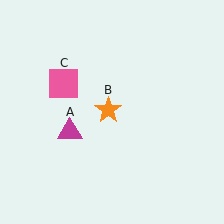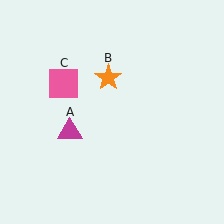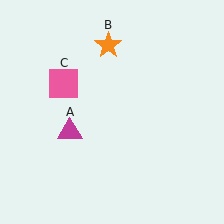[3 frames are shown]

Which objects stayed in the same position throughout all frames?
Magenta triangle (object A) and pink square (object C) remained stationary.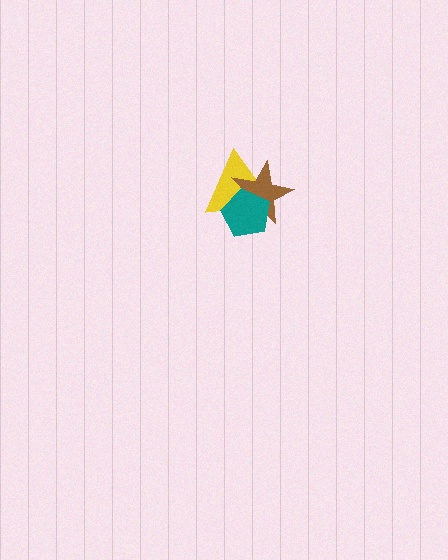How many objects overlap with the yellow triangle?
2 objects overlap with the yellow triangle.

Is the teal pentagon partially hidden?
No, no other shape covers it.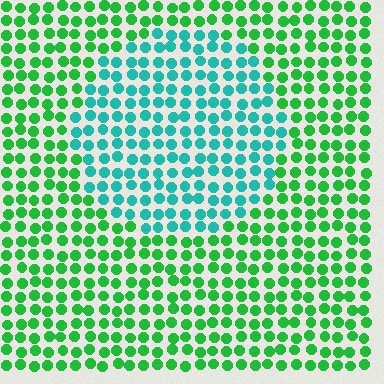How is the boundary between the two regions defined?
The boundary is defined purely by a slight shift in hue (about 45 degrees). Spacing, size, and orientation are identical on both sides.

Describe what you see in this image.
The image is filled with small green elements in a uniform arrangement. A circle-shaped region is visible where the elements are tinted to a slightly different hue, forming a subtle color boundary.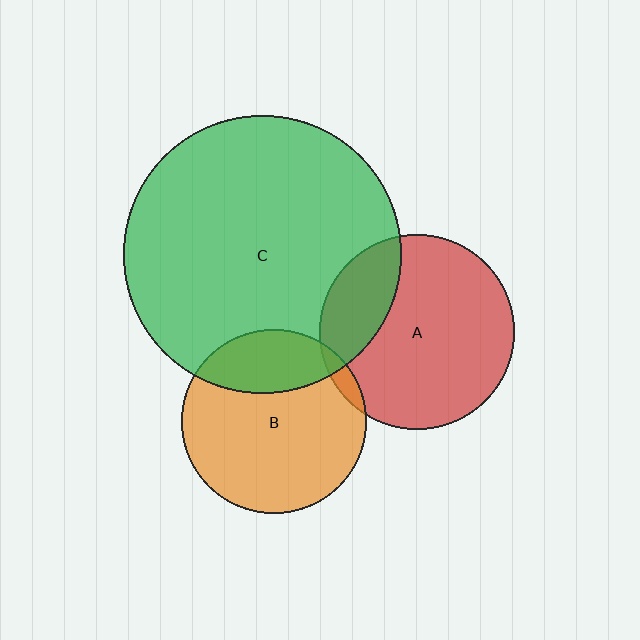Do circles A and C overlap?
Yes.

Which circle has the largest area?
Circle C (green).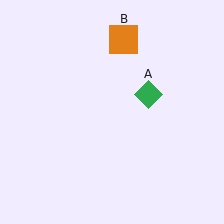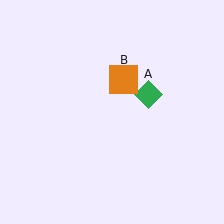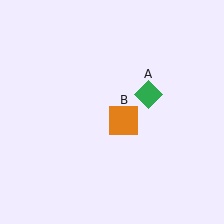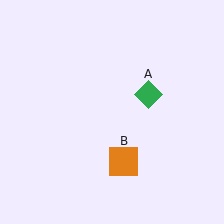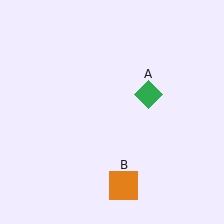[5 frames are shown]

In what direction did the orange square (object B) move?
The orange square (object B) moved down.